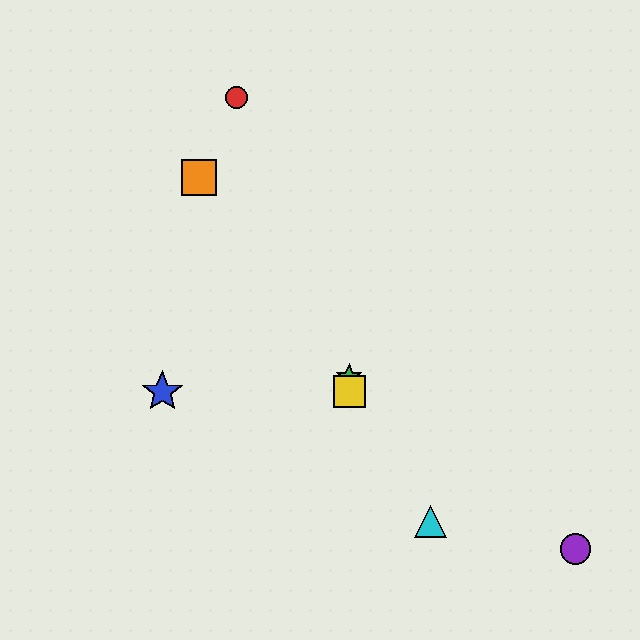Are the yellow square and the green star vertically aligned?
Yes, both are at x≈349.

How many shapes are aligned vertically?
2 shapes (the green star, the yellow square) are aligned vertically.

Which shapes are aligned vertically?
The green star, the yellow square are aligned vertically.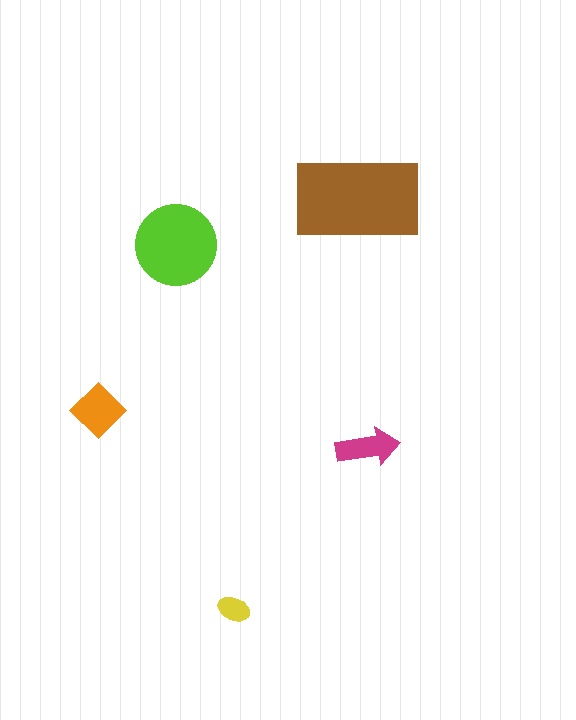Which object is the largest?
The brown rectangle.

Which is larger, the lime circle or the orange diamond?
The lime circle.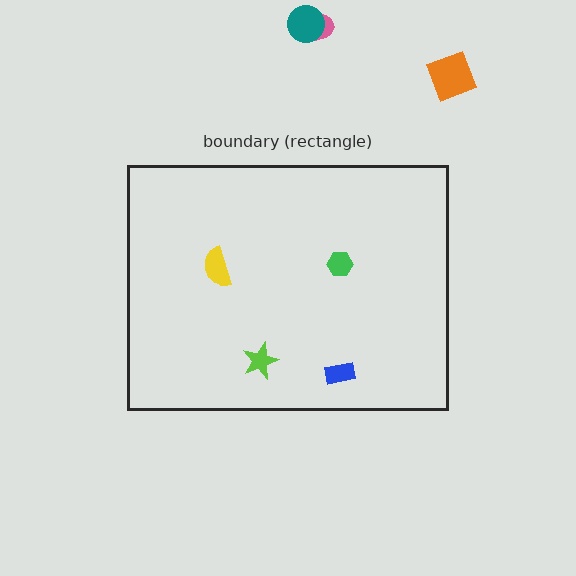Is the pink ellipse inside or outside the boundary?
Outside.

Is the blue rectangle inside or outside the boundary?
Inside.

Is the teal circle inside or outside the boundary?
Outside.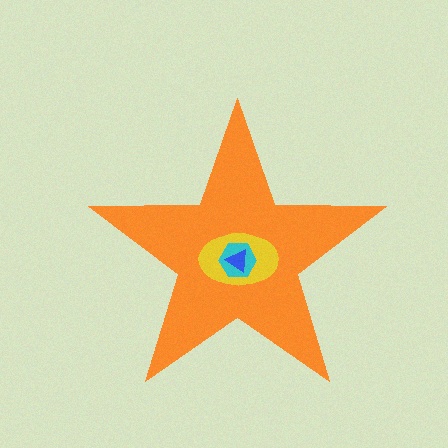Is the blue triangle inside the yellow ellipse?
Yes.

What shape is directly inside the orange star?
The yellow ellipse.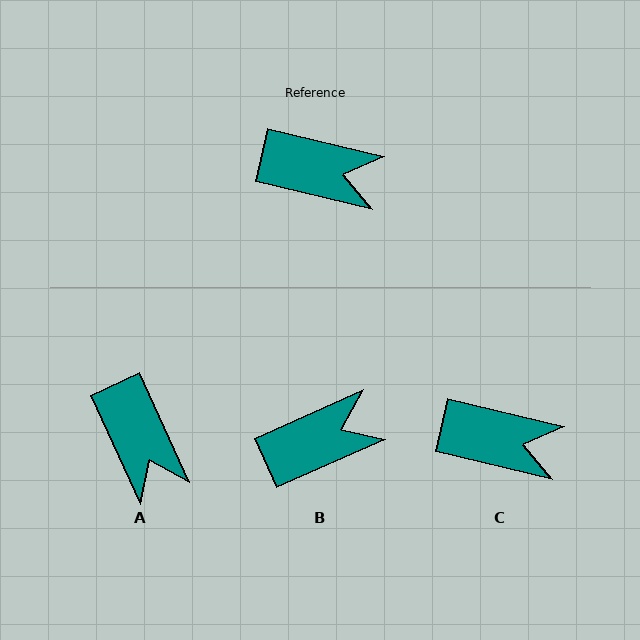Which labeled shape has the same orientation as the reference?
C.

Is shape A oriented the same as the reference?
No, it is off by about 52 degrees.